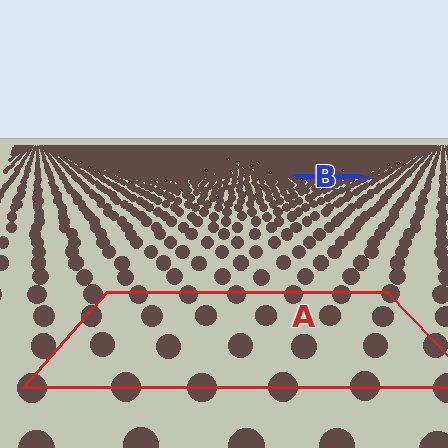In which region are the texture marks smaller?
The texture marks are smaller in region B, because it is farther away.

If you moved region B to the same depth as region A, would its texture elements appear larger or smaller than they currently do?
They would appear larger. At a closer depth, the same texture elements are projected at a bigger on-screen size.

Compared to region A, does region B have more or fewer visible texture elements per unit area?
Region B has more texture elements per unit area — they are packed more densely because it is farther away.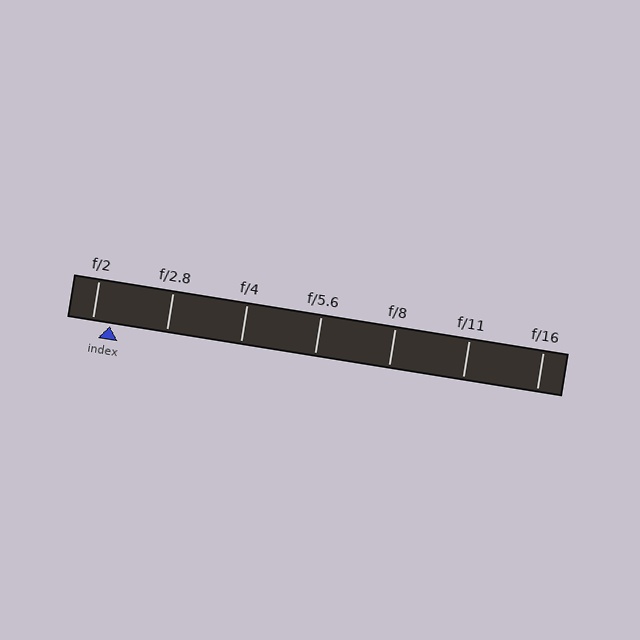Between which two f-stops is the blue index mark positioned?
The index mark is between f/2 and f/2.8.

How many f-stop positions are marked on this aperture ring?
There are 7 f-stop positions marked.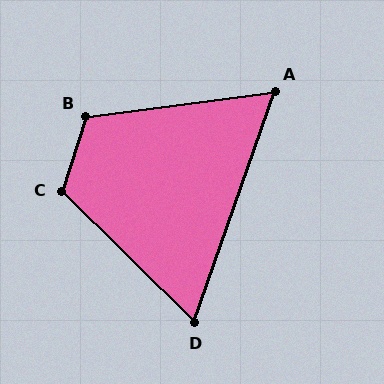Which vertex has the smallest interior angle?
A, at approximately 63 degrees.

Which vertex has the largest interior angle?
C, at approximately 117 degrees.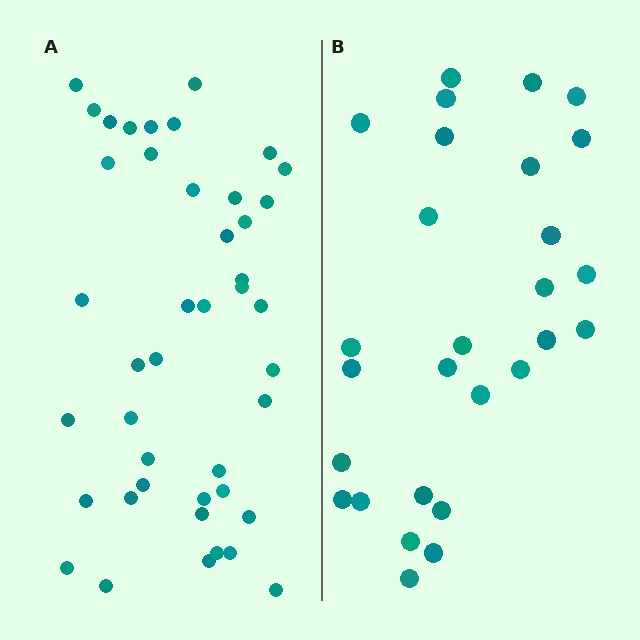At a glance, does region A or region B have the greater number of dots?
Region A (the left region) has more dots.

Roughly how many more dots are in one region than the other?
Region A has approximately 15 more dots than region B.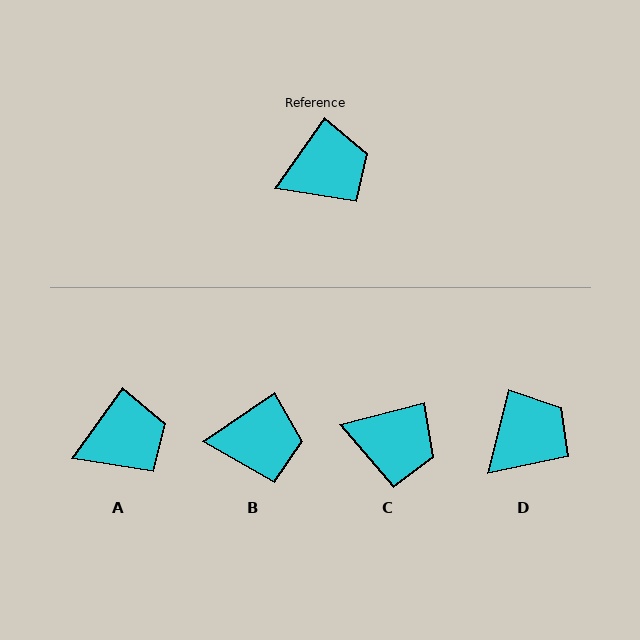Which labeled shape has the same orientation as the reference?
A.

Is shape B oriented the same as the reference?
No, it is off by about 20 degrees.